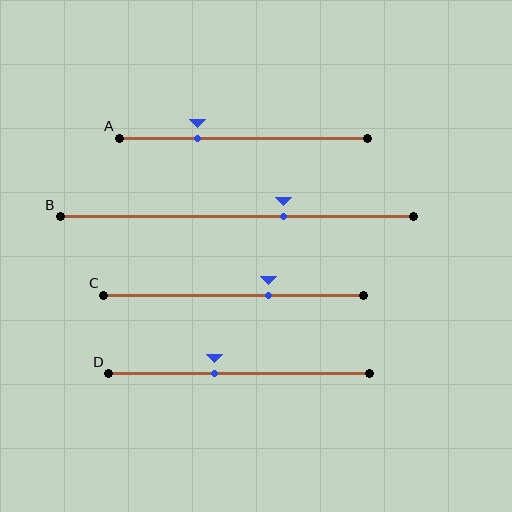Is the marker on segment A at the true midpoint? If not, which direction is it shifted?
No, the marker on segment A is shifted to the left by about 18% of the segment length.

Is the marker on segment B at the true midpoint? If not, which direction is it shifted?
No, the marker on segment B is shifted to the right by about 13% of the segment length.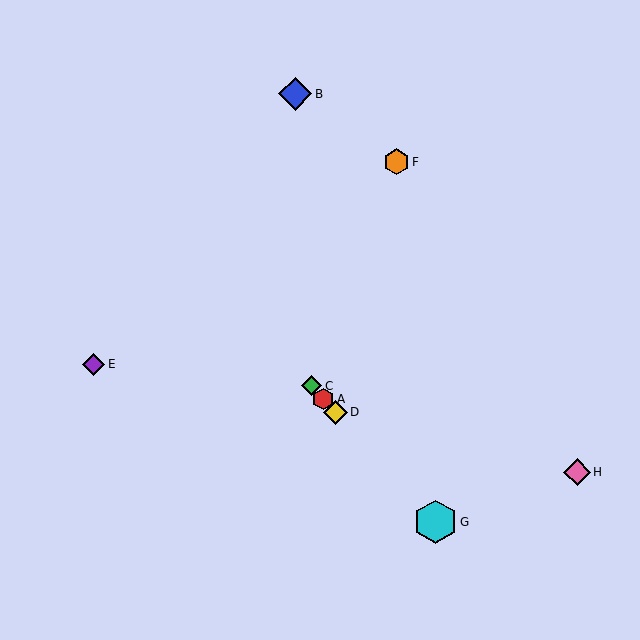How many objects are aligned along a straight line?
4 objects (A, C, D, G) are aligned along a straight line.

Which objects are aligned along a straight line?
Objects A, C, D, G are aligned along a straight line.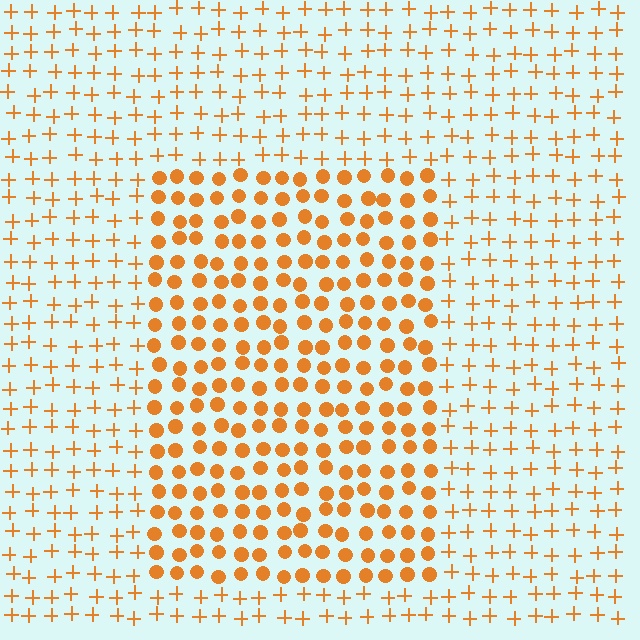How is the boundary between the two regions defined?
The boundary is defined by a change in element shape: circles inside vs. plus signs outside. All elements share the same color and spacing.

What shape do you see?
I see a rectangle.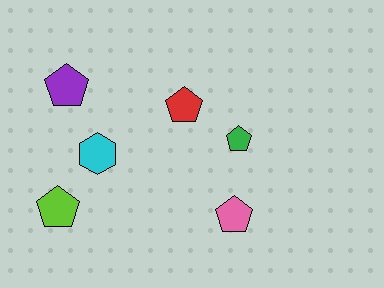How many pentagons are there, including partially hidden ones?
There are 5 pentagons.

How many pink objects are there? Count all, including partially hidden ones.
There is 1 pink object.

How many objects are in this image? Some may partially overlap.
There are 6 objects.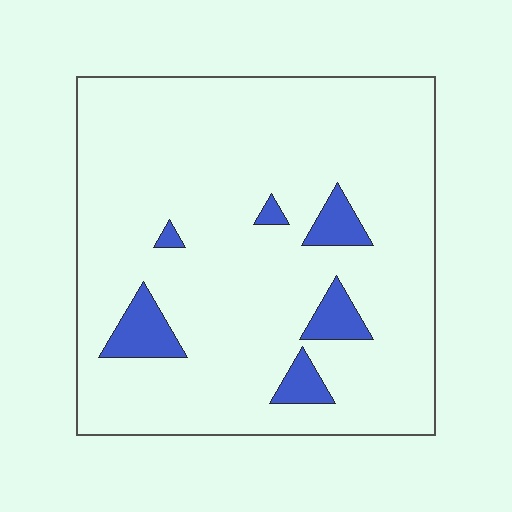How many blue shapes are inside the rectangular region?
6.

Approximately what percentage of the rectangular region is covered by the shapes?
Approximately 10%.